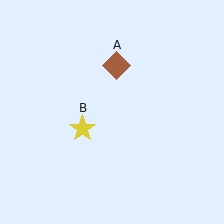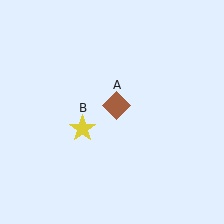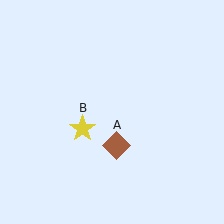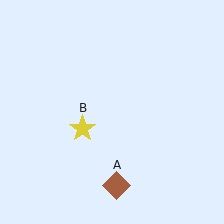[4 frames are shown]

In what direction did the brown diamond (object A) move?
The brown diamond (object A) moved down.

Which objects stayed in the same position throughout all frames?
Yellow star (object B) remained stationary.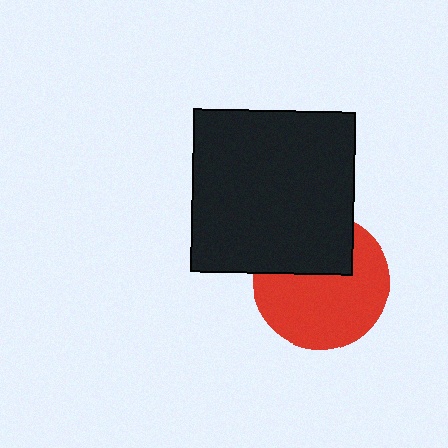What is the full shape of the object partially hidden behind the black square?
The partially hidden object is a red circle.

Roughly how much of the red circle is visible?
Most of it is visible (roughly 65%).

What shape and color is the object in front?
The object in front is a black square.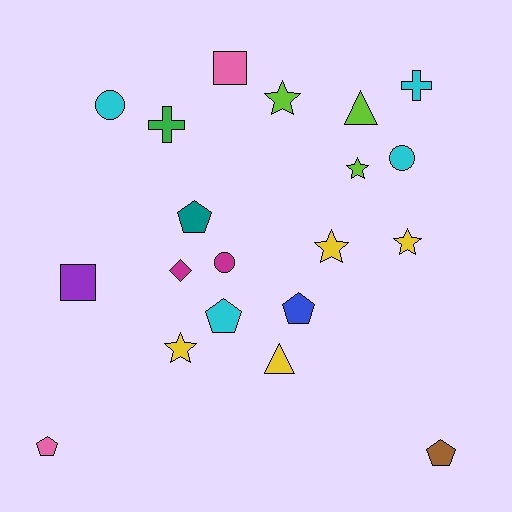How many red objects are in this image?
There are no red objects.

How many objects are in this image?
There are 20 objects.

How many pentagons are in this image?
There are 5 pentagons.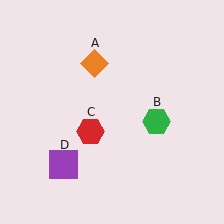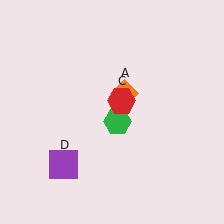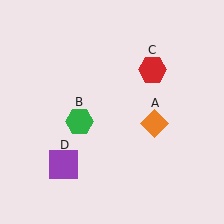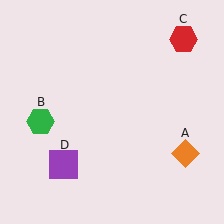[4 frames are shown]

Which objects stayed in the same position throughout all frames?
Purple square (object D) remained stationary.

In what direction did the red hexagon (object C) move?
The red hexagon (object C) moved up and to the right.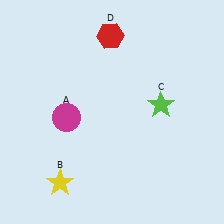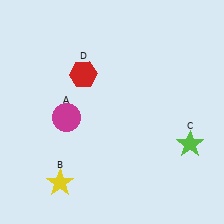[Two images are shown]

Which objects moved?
The objects that moved are: the lime star (C), the red hexagon (D).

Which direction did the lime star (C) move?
The lime star (C) moved down.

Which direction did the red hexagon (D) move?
The red hexagon (D) moved down.